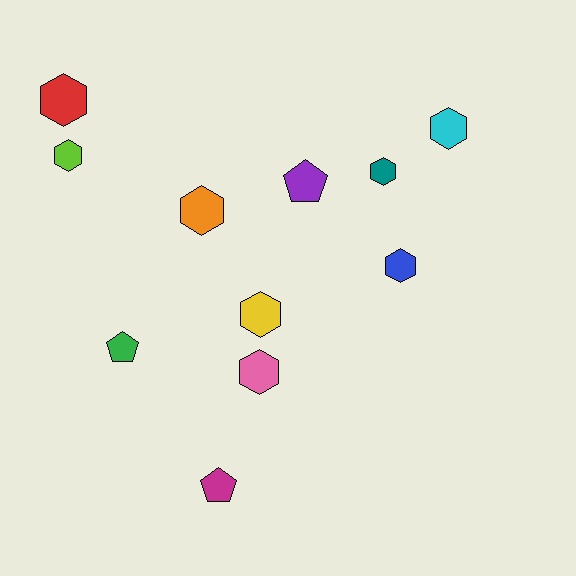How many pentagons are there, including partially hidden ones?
There are 3 pentagons.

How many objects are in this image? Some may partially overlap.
There are 11 objects.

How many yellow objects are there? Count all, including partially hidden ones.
There is 1 yellow object.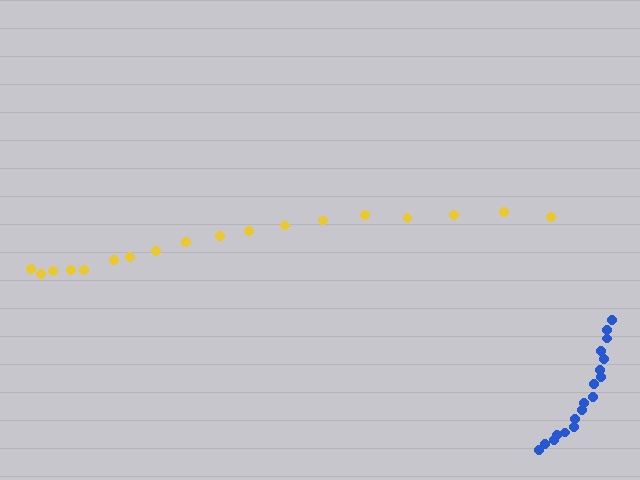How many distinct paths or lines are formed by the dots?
There are 2 distinct paths.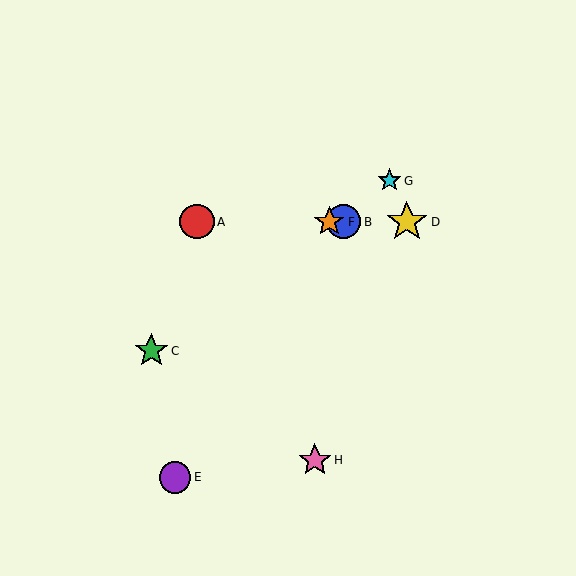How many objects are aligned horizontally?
4 objects (A, B, D, F) are aligned horizontally.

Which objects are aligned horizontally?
Objects A, B, D, F are aligned horizontally.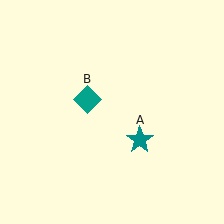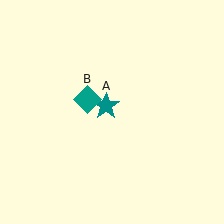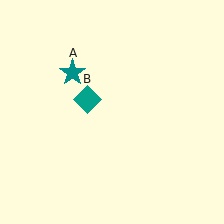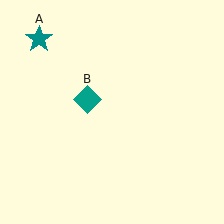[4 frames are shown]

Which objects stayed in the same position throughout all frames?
Teal diamond (object B) remained stationary.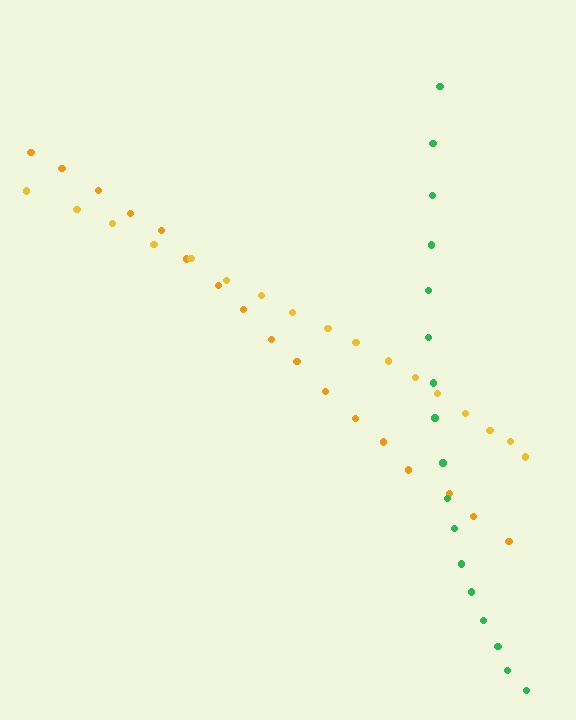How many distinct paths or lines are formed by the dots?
There are 3 distinct paths.